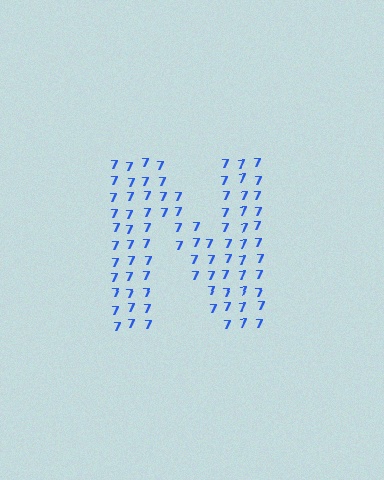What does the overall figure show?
The overall figure shows the letter N.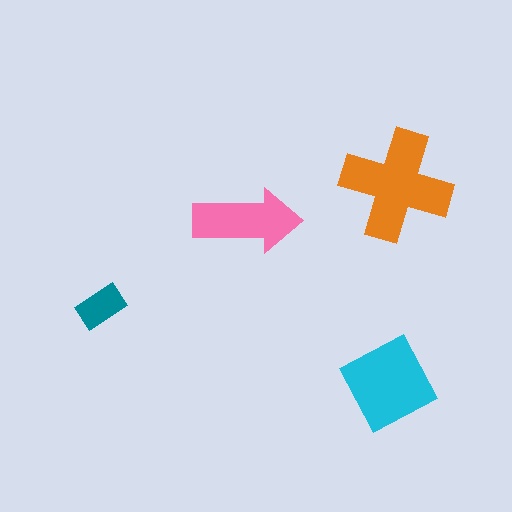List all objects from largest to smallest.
The orange cross, the cyan diamond, the pink arrow, the teal rectangle.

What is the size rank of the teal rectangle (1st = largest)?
4th.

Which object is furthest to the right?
The orange cross is rightmost.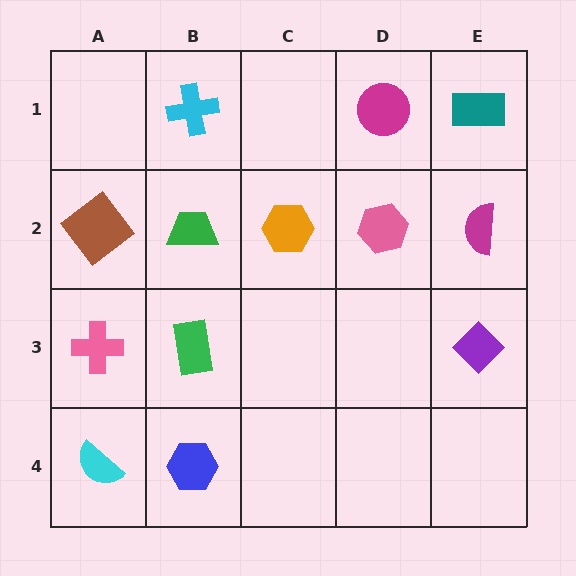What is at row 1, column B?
A cyan cross.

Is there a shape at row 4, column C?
No, that cell is empty.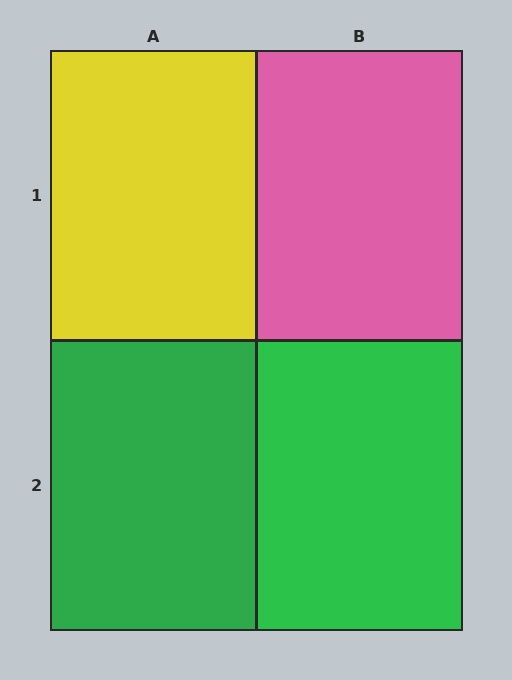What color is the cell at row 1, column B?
Pink.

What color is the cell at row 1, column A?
Yellow.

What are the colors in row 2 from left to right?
Green, green.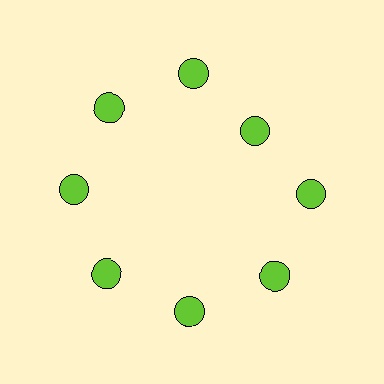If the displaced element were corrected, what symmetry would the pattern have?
It would have 8-fold rotational symmetry — the pattern would map onto itself every 45 degrees.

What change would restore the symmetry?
The symmetry would be restored by moving it outward, back onto the ring so that all 8 circles sit at equal angles and equal distance from the center.